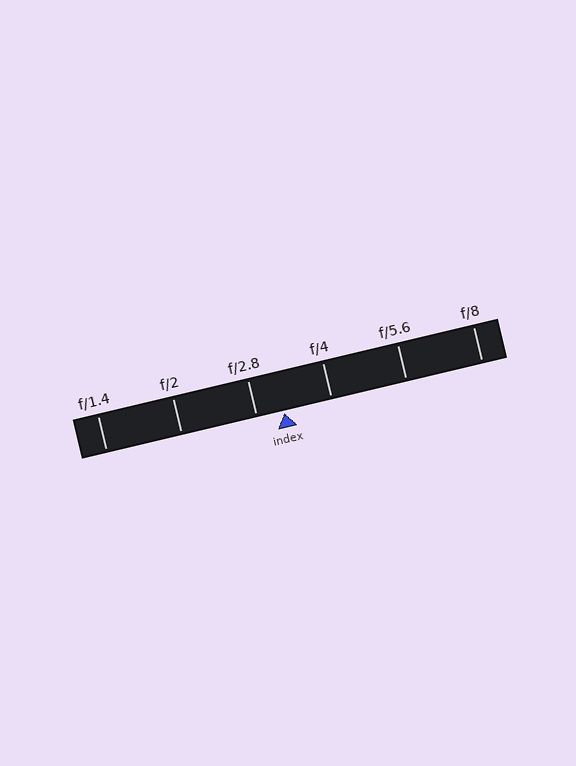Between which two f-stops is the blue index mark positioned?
The index mark is between f/2.8 and f/4.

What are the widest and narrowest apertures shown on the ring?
The widest aperture shown is f/1.4 and the narrowest is f/8.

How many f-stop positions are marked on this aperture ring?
There are 6 f-stop positions marked.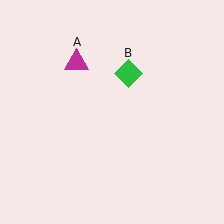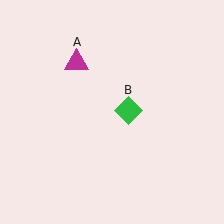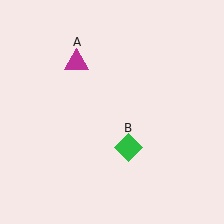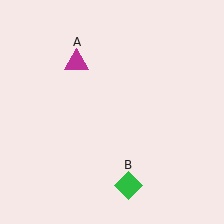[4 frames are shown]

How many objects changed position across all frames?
1 object changed position: green diamond (object B).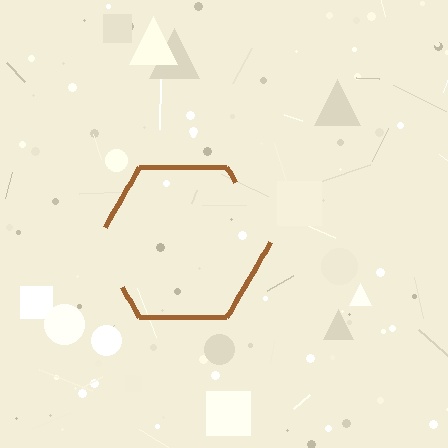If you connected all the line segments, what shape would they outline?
They would outline a hexagon.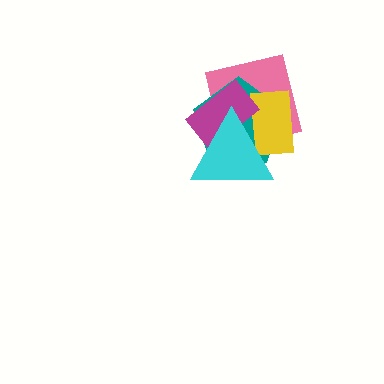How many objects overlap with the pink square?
4 objects overlap with the pink square.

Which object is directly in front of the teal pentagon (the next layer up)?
The yellow rectangle is directly in front of the teal pentagon.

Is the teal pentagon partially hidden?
Yes, it is partially covered by another shape.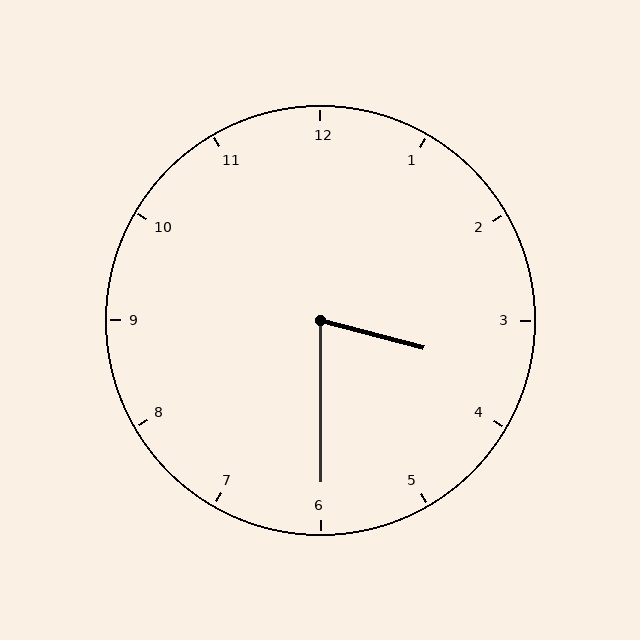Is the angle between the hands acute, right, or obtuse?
It is acute.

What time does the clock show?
3:30.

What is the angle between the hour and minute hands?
Approximately 75 degrees.